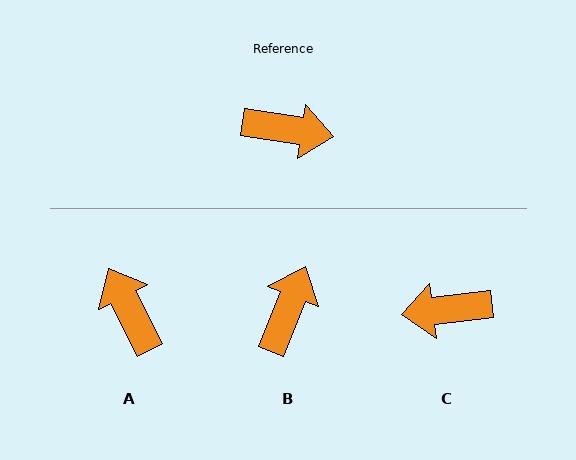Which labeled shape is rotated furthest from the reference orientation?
C, about 165 degrees away.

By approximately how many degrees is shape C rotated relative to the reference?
Approximately 165 degrees clockwise.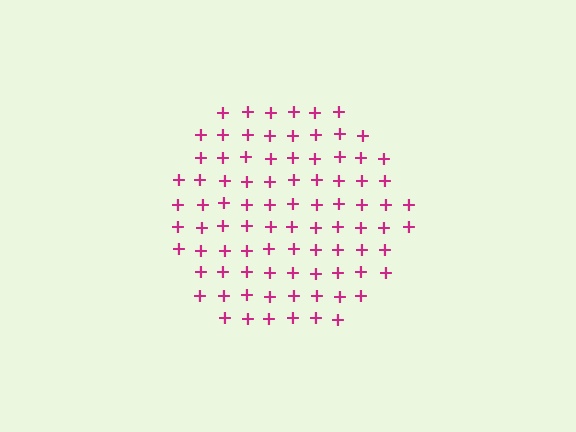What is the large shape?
The large shape is a hexagon.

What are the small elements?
The small elements are plus signs.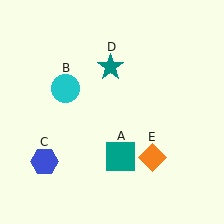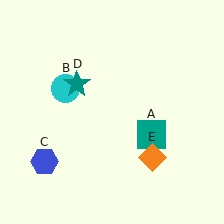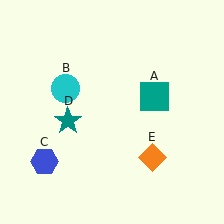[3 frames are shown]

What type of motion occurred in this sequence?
The teal square (object A), teal star (object D) rotated counterclockwise around the center of the scene.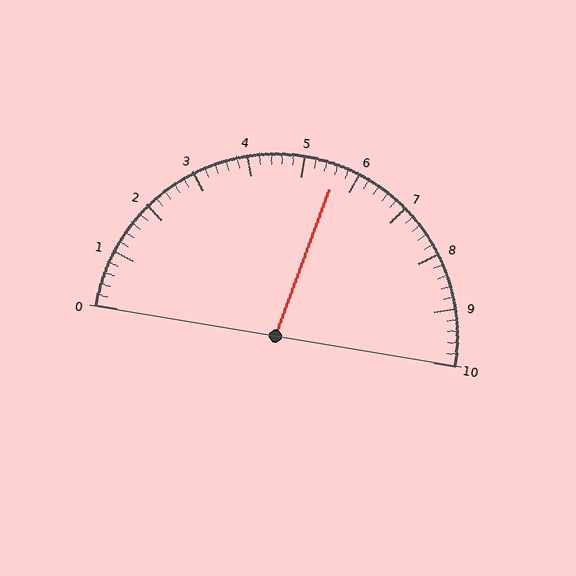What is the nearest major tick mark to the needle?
The nearest major tick mark is 6.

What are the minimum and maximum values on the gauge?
The gauge ranges from 0 to 10.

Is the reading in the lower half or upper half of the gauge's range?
The reading is in the upper half of the range (0 to 10).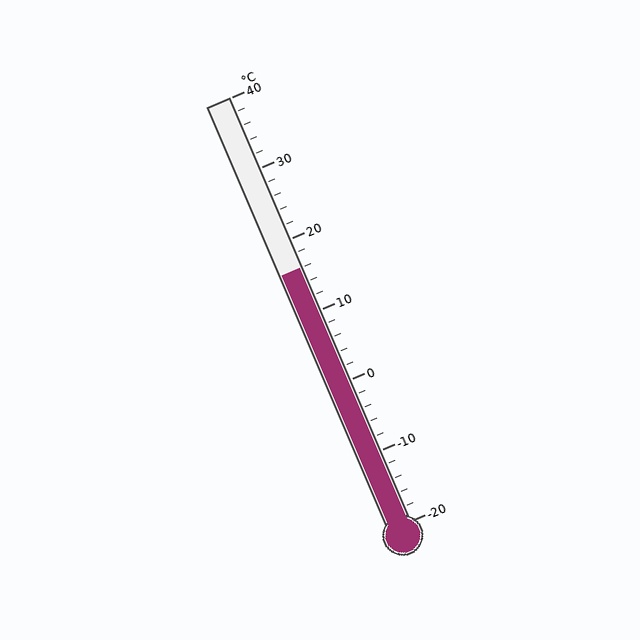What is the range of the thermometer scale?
The thermometer scale ranges from -20°C to 40°C.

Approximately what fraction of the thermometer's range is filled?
The thermometer is filled to approximately 60% of its range.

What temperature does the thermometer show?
The thermometer shows approximately 16°C.